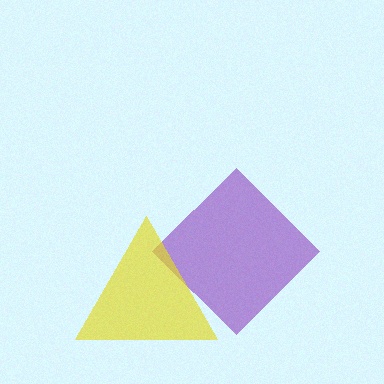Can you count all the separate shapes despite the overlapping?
Yes, there are 2 separate shapes.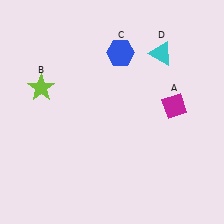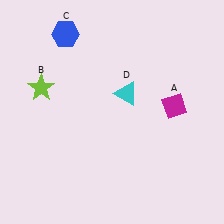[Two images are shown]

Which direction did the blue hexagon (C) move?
The blue hexagon (C) moved left.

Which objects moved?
The objects that moved are: the blue hexagon (C), the cyan triangle (D).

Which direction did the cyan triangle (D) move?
The cyan triangle (D) moved down.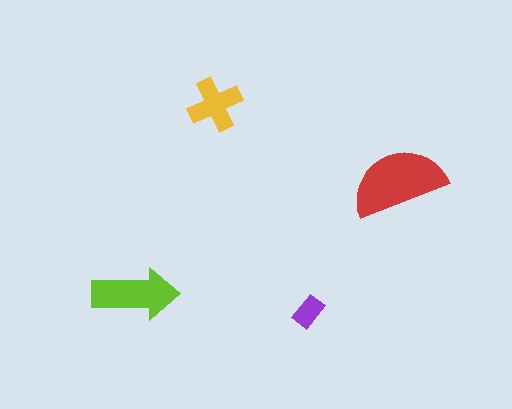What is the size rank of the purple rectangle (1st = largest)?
4th.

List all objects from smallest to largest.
The purple rectangle, the yellow cross, the lime arrow, the red semicircle.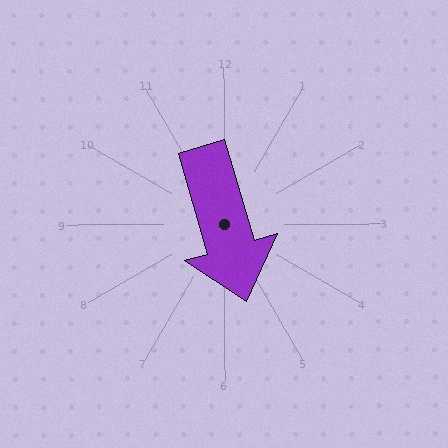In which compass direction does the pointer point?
South.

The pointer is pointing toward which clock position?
Roughly 5 o'clock.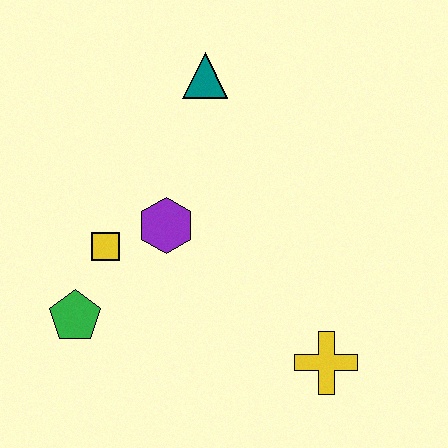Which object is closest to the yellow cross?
The purple hexagon is closest to the yellow cross.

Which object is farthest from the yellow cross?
The teal triangle is farthest from the yellow cross.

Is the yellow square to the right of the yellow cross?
No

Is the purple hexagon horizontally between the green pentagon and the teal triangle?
Yes